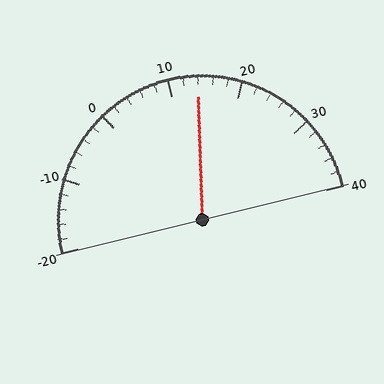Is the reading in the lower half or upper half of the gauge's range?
The reading is in the upper half of the range (-20 to 40).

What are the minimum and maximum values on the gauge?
The gauge ranges from -20 to 40.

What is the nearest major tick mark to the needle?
The nearest major tick mark is 10.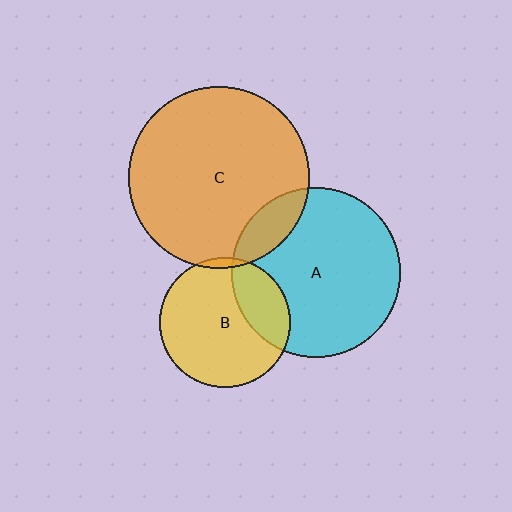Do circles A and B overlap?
Yes.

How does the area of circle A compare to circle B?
Approximately 1.7 times.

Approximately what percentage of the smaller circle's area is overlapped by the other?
Approximately 25%.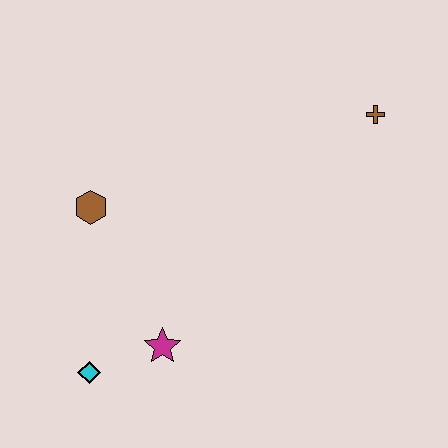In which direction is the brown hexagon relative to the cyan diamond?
The brown hexagon is above the cyan diamond.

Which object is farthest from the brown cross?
The cyan diamond is farthest from the brown cross.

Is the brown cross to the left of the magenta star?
No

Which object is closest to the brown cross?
The brown hexagon is closest to the brown cross.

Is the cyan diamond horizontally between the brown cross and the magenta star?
No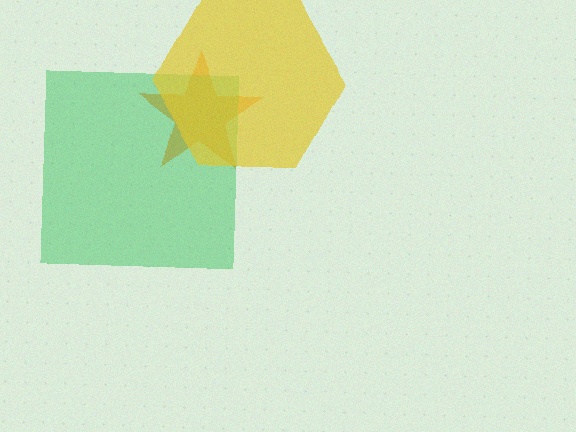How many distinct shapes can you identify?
There are 3 distinct shapes: an orange star, a green square, a yellow hexagon.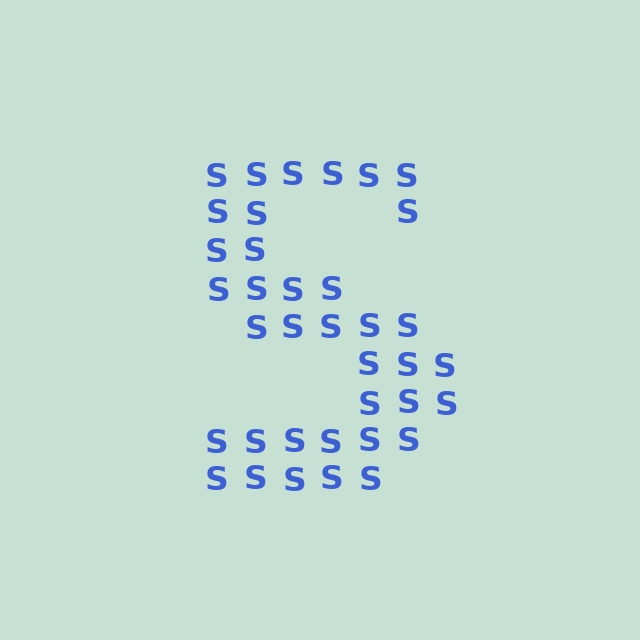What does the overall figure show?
The overall figure shows the letter S.